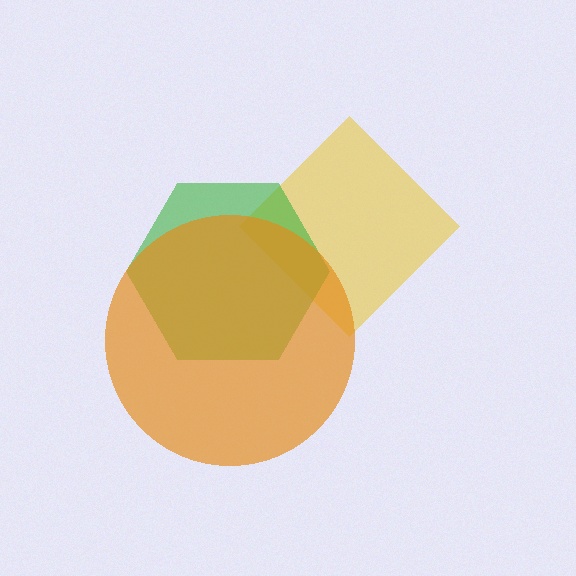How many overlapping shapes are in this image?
There are 3 overlapping shapes in the image.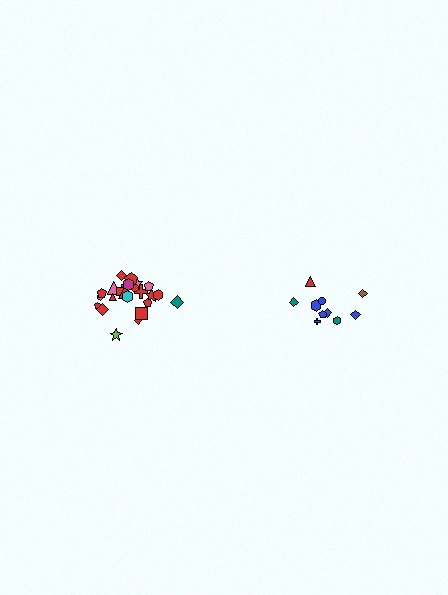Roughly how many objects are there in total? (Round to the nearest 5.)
Roughly 35 objects in total.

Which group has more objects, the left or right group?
The left group.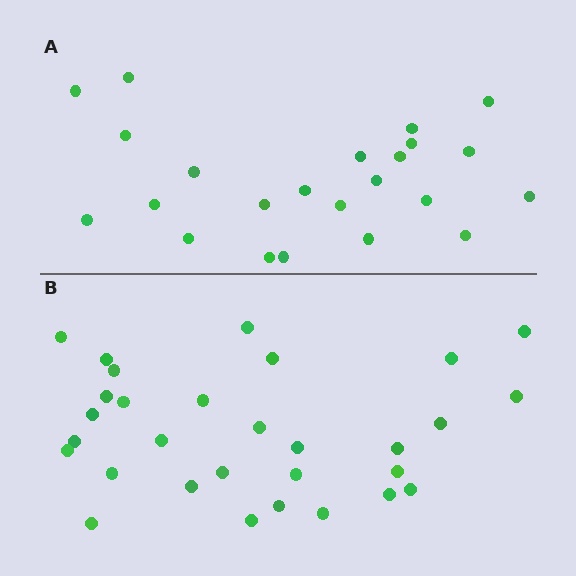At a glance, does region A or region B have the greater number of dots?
Region B (the bottom region) has more dots.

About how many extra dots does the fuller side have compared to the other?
Region B has roughly 8 or so more dots than region A.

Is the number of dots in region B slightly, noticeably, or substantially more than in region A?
Region B has noticeably more, but not dramatically so. The ratio is roughly 1.3 to 1.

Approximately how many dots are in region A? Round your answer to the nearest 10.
About 20 dots. (The exact count is 23, which rounds to 20.)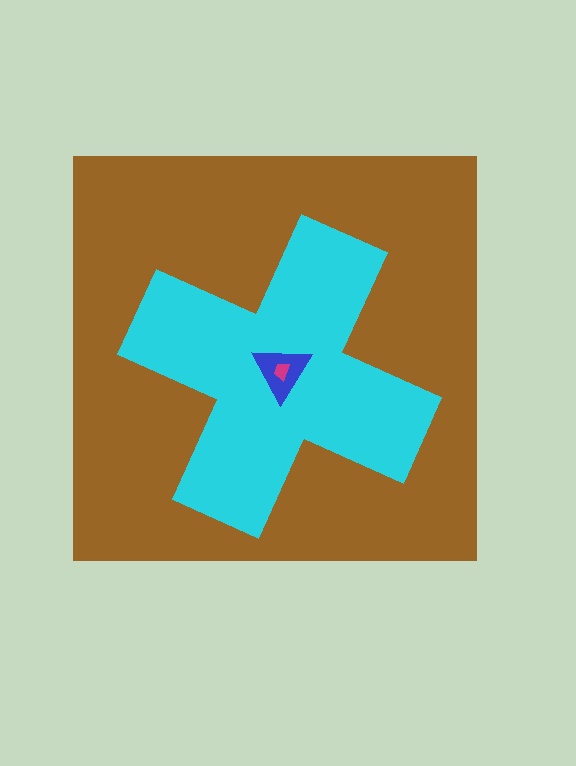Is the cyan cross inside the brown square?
Yes.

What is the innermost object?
The magenta trapezoid.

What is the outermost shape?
The brown square.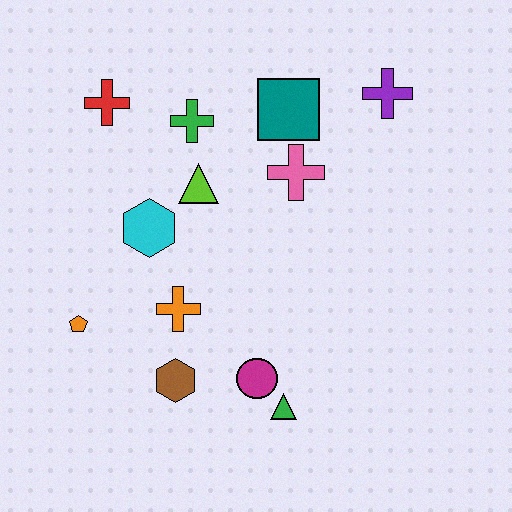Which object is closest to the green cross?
The lime triangle is closest to the green cross.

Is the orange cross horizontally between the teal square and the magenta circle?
No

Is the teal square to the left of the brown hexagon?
No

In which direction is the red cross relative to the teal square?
The red cross is to the left of the teal square.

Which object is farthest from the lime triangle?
The green triangle is farthest from the lime triangle.